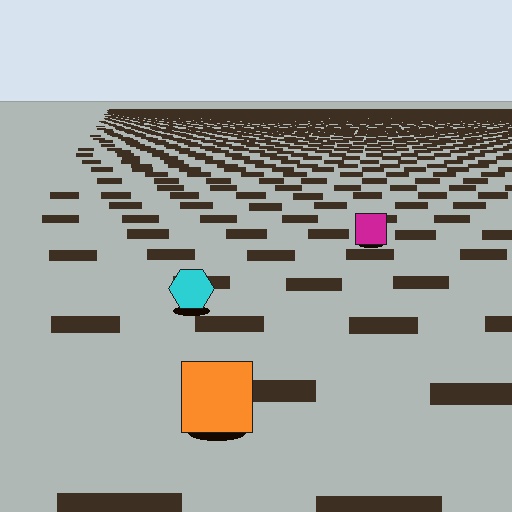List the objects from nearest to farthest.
From nearest to farthest: the orange square, the cyan hexagon, the magenta square.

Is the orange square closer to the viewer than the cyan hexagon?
Yes. The orange square is closer — you can tell from the texture gradient: the ground texture is coarser near it.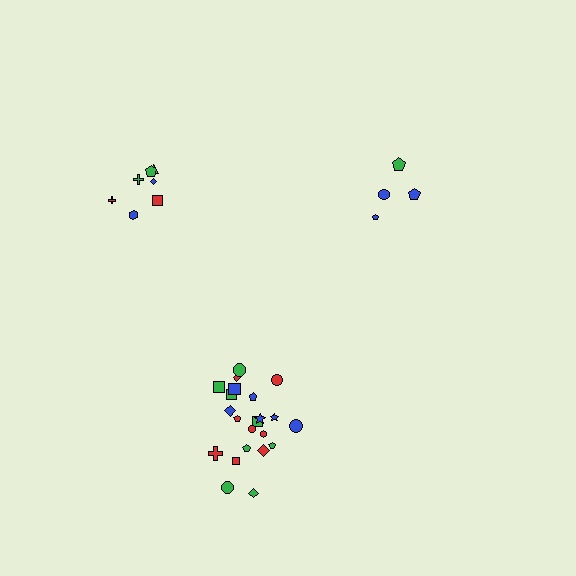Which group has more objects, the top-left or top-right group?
The top-left group.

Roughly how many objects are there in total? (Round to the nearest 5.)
Roughly 35 objects in total.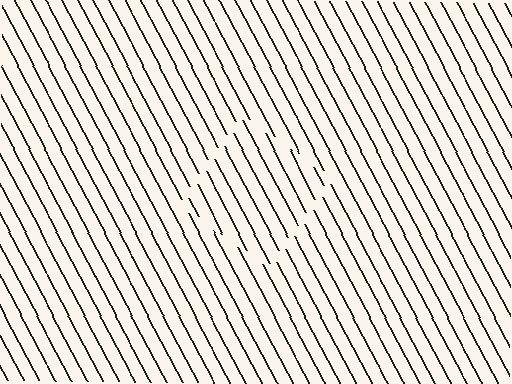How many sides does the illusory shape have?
4 sides — the line-ends trace a square.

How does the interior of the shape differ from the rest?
The interior of the shape contains the same grating, shifted by half a period — the contour is defined by the phase discontinuity where line-ends from the inner and outer gratings abut.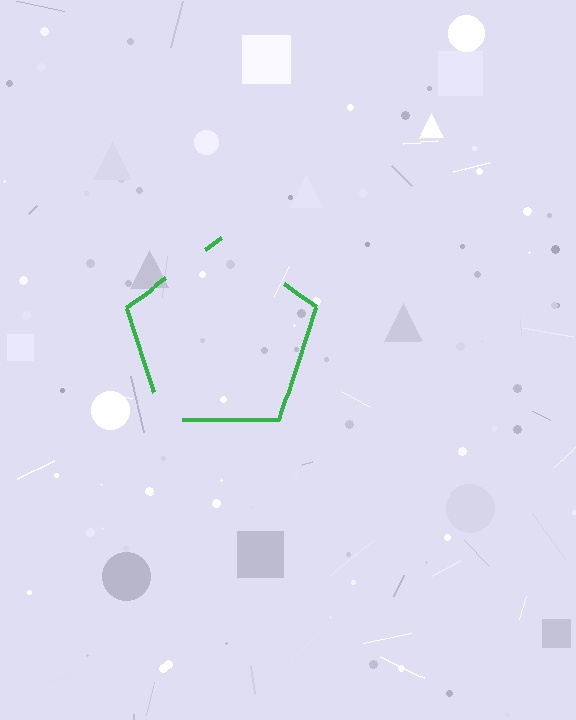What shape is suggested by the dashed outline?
The dashed outline suggests a pentagon.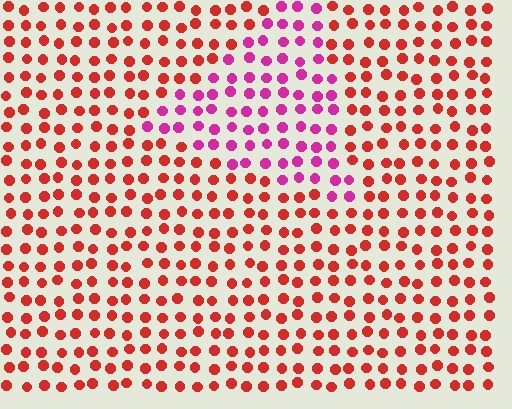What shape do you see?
I see a triangle.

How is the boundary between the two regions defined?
The boundary is defined purely by a slight shift in hue (about 43 degrees). Spacing, size, and orientation are identical on both sides.